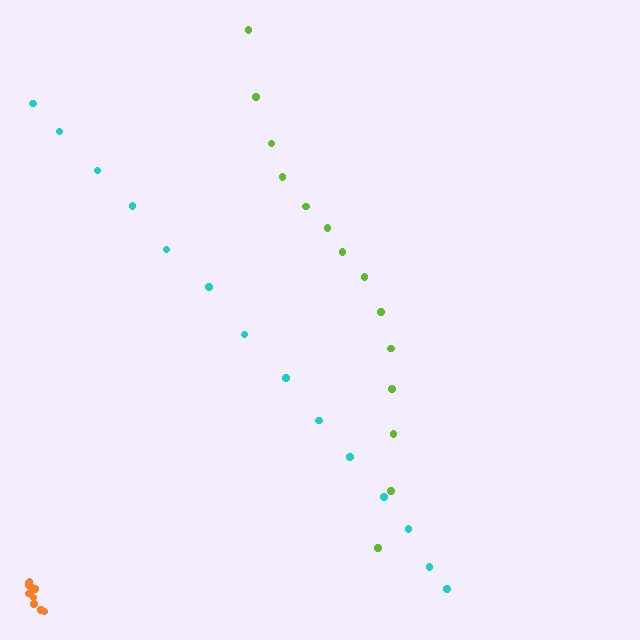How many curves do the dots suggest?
There are 3 distinct paths.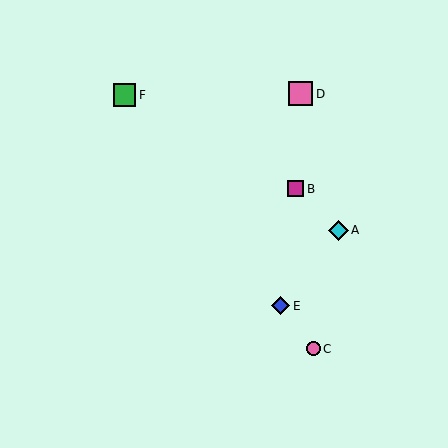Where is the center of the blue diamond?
The center of the blue diamond is at (281, 306).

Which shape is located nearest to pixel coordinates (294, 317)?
The blue diamond (labeled E) at (281, 306) is nearest to that location.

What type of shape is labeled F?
Shape F is a green square.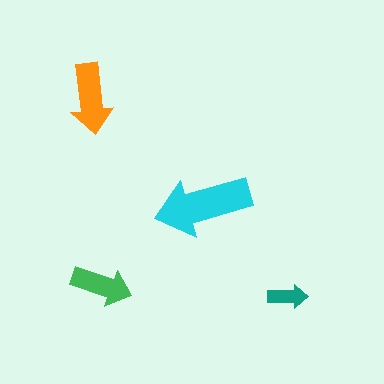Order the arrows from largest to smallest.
the cyan one, the orange one, the green one, the teal one.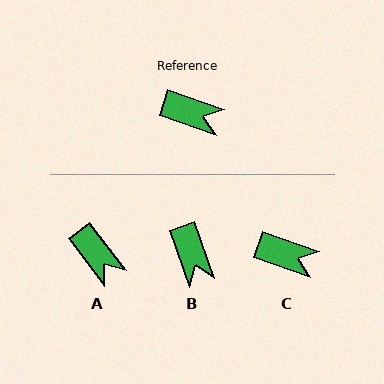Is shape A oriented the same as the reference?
No, it is off by about 34 degrees.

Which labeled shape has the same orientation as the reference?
C.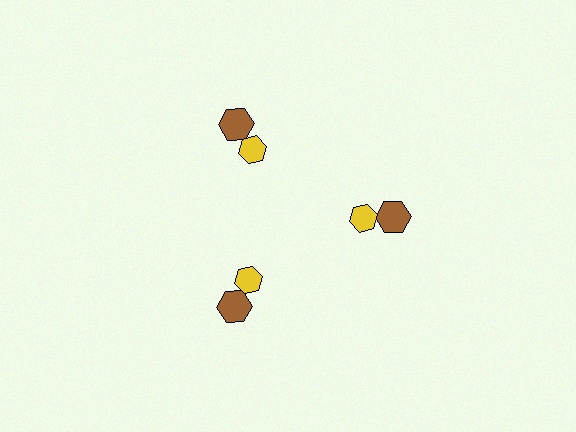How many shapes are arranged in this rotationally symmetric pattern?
There are 6 shapes, arranged in 3 groups of 2.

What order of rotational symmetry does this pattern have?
This pattern has 3-fold rotational symmetry.